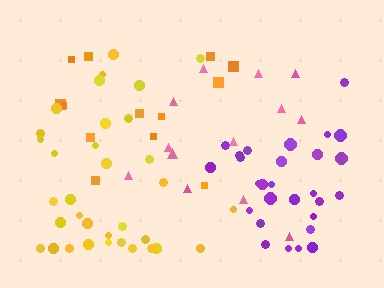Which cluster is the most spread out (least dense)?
Pink.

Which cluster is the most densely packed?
Purple.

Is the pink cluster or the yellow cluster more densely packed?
Yellow.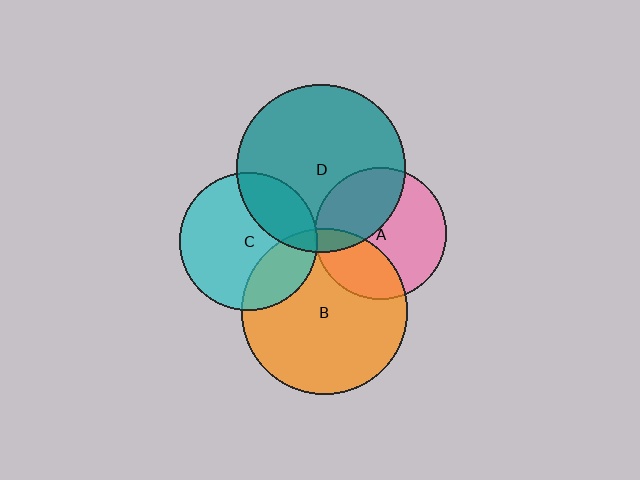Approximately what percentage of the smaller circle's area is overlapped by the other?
Approximately 5%.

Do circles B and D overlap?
Yes.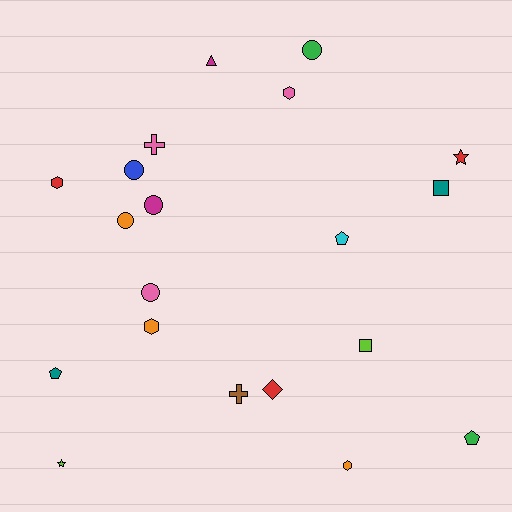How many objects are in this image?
There are 20 objects.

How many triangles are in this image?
There is 1 triangle.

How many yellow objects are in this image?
There are no yellow objects.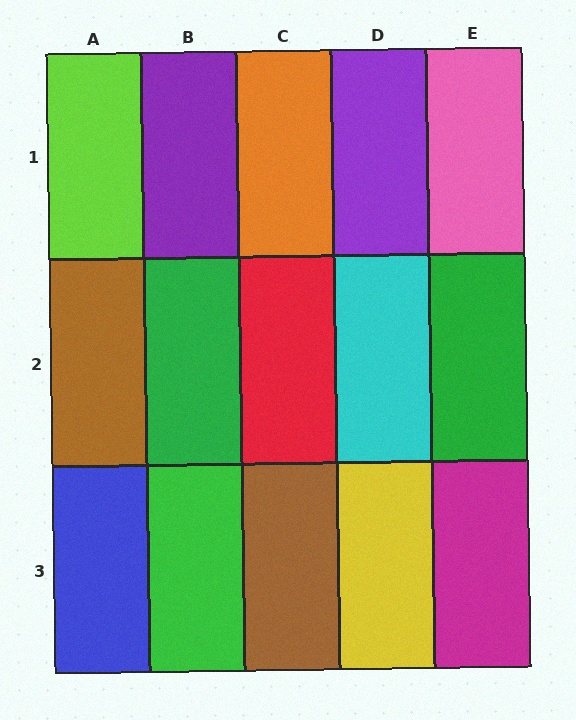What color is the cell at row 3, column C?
Brown.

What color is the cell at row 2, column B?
Green.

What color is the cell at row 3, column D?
Yellow.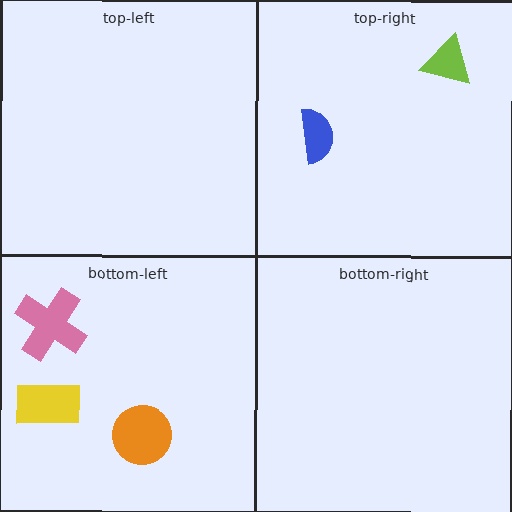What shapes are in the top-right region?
The lime triangle, the blue semicircle.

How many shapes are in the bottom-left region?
3.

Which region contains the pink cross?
The bottom-left region.